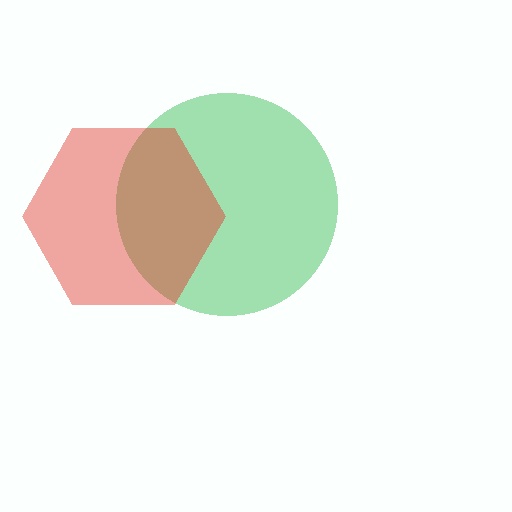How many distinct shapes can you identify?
There are 2 distinct shapes: a green circle, a red hexagon.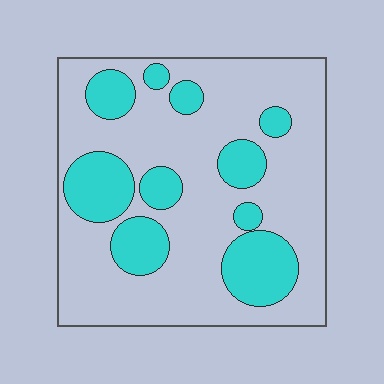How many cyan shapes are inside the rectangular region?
10.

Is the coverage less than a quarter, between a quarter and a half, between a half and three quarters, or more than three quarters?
Between a quarter and a half.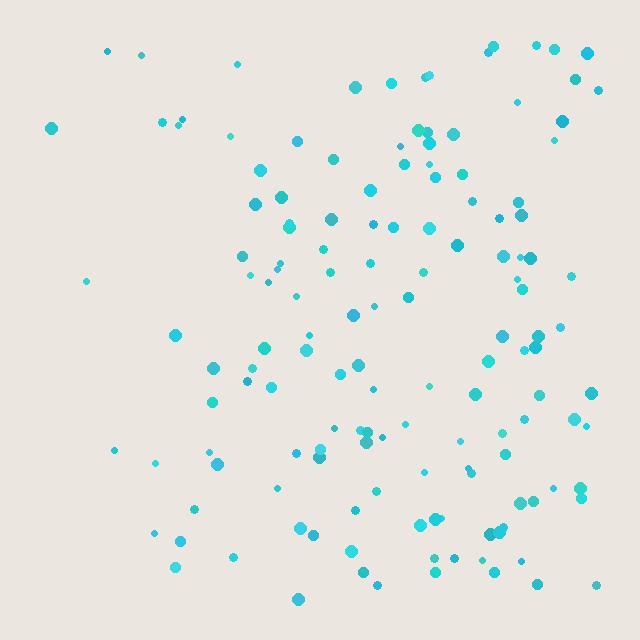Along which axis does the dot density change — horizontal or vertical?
Horizontal.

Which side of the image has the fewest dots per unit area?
The left.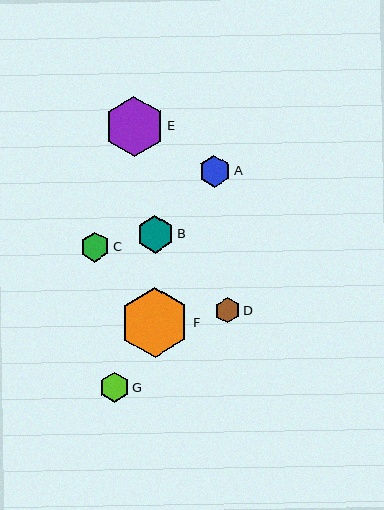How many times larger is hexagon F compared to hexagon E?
Hexagon F is approximately 1.2 times the size of hexagon E.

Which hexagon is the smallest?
Hexagon D is the smallest with a size of approximately 25 pixels.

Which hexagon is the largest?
Hexagon F is the largest with a size of approximately 70 pixels.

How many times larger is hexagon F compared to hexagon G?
Hexagon F is approximately 2.4 times the size of hexagon G.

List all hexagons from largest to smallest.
From largest to smallest: F, E, B, A, C, G, D.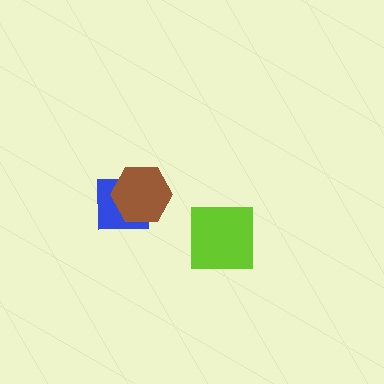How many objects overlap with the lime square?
0 objects overlap with the lime square.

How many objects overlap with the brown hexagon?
1 object overlaps with the brown hexagon.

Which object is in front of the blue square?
The brown hexagon is in front of the blue square.